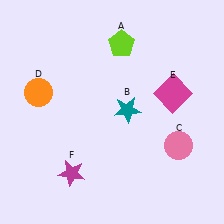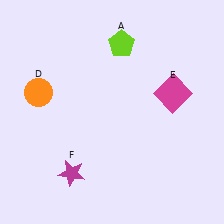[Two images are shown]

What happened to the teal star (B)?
The teal star (B) was removed in Image 2. It was in the top-right area of Image 1.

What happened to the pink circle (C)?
The pink circle (C) was removed in Image 2. It was in the bottom-right area of Image 1.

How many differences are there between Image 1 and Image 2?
There are 2 differences between the two images.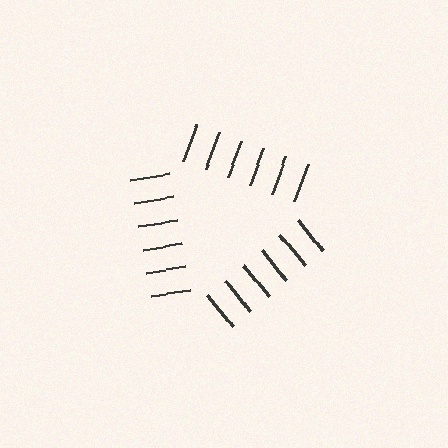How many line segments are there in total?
18 — 6 along each of the 3 edges.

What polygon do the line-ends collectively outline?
An illusory triangle — the line segments terminate on its edges but no continuous stroke is drawn.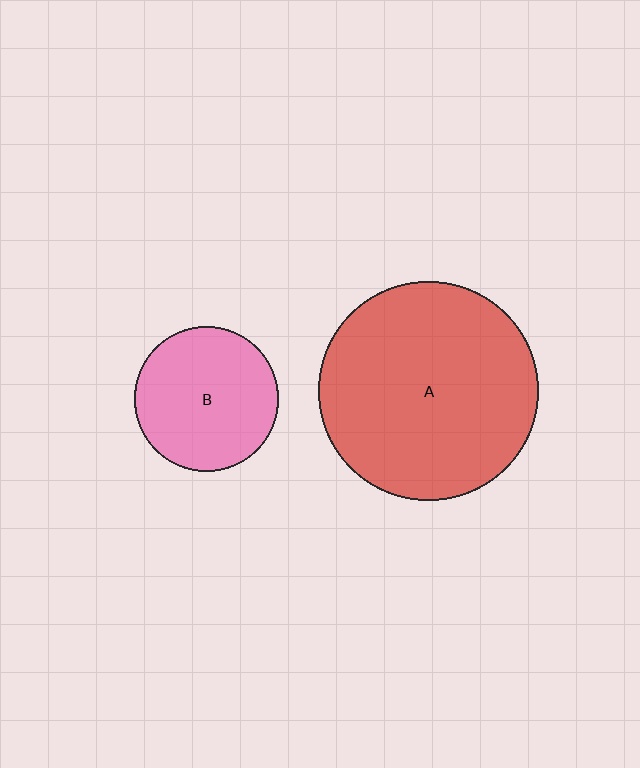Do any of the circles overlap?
No, none of the circles overlap.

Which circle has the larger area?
Circle A (red).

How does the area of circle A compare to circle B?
Approximately 2.3 times.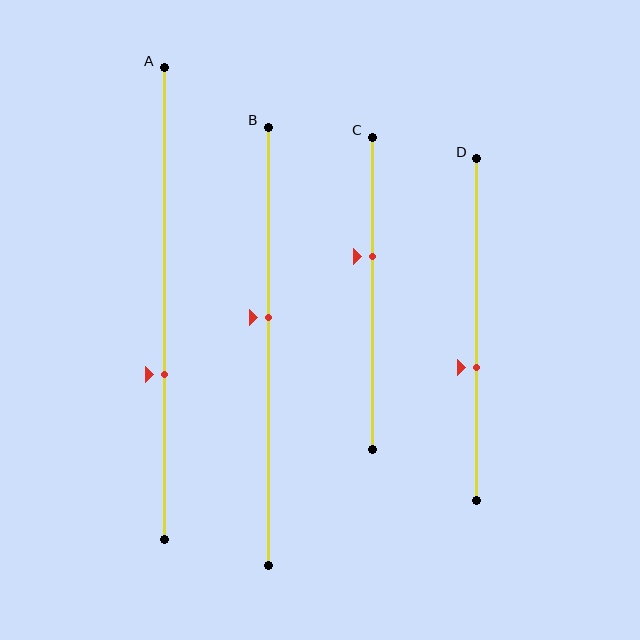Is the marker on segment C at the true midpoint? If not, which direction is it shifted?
No, the marker on segment C is shifted upward by about 12% of the segment length.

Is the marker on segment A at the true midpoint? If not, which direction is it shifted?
No, the marker on segment A is shifted downward by about 15% of the segment length.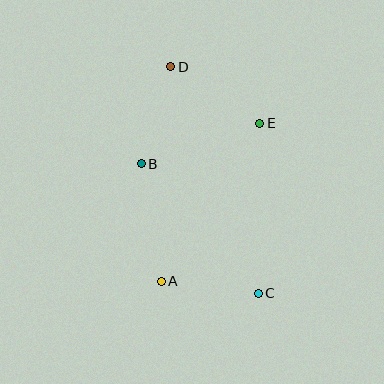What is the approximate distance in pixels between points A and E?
The distance between A and E is approximately 186 pixels.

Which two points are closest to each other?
Points A and C are closest to each other.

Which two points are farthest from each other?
Points C and D are farthest from each other.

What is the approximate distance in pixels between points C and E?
The distance between C and E is approximately 170 pixels.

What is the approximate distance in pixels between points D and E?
The distance between D and E is approximately 106 pixels.